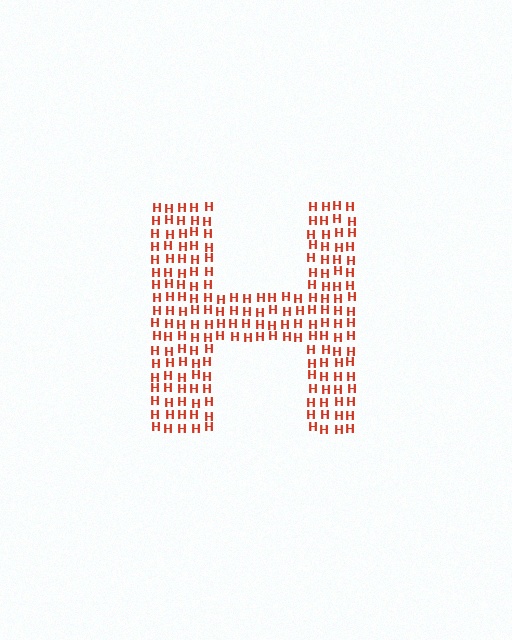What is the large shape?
The large shape is the letter H.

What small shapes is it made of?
It is made of small letter H's.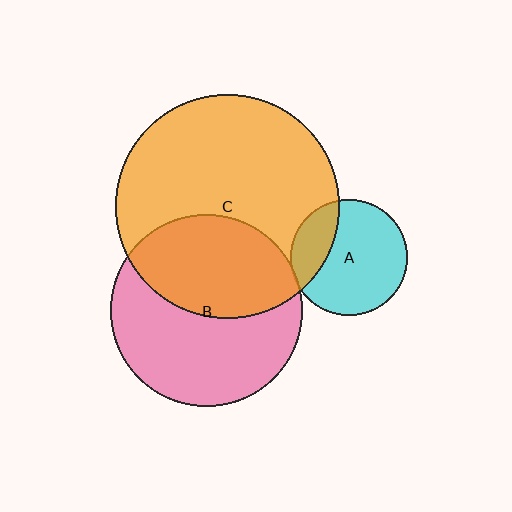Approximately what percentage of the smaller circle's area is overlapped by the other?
Approximately 5%.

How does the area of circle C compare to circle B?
Approximately 1.4 times.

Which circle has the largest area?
Circle C (orange).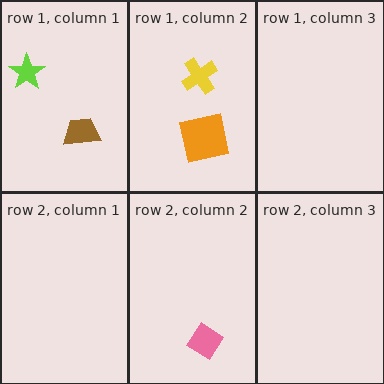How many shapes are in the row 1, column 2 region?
2.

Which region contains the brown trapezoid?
The row 1, column 1 region.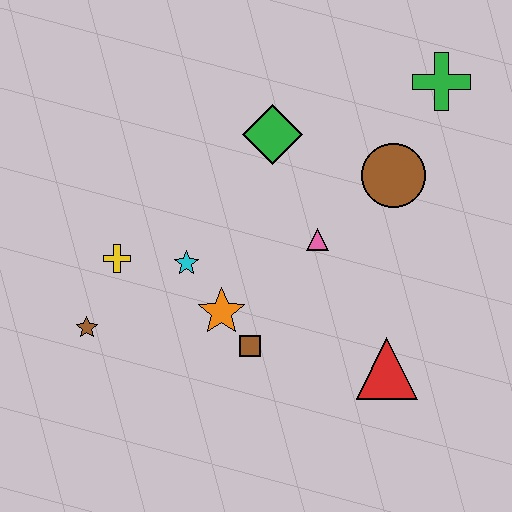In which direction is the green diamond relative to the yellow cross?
The green diamond is to the right of the yellow cross.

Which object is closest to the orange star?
The brown square is closest to the orange star.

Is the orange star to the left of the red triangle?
Yes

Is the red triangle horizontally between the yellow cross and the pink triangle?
No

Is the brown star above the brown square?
Yes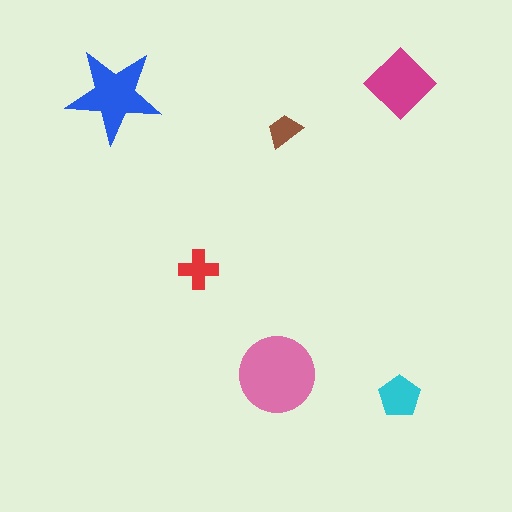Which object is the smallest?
The brown trapezoid.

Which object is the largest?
The pink circle.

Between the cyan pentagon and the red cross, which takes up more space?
The cyan pentagon.